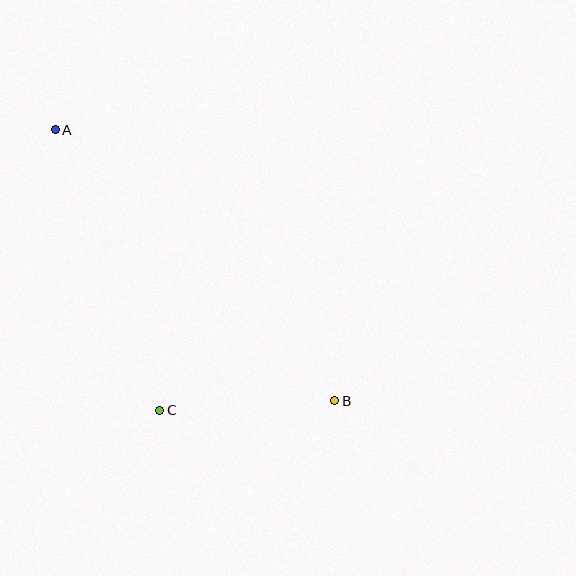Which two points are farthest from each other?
Points A and B are farthest from each other.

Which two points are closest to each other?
Points B and C are closest to each other.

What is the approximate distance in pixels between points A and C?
The distance between A and C is approximately 300 pixels.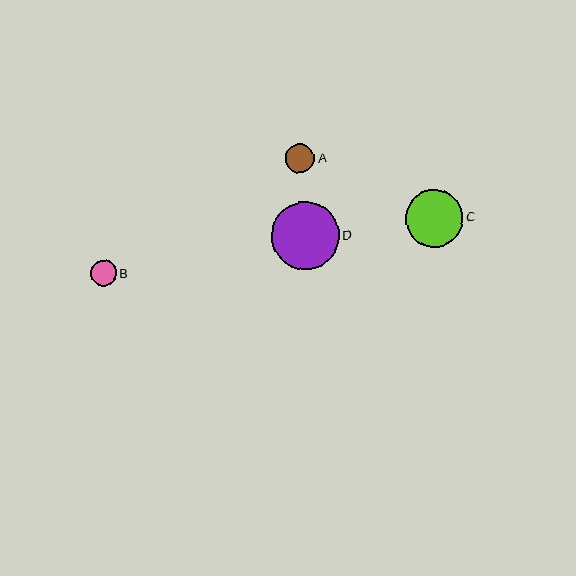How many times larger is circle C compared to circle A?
Circle C is approximately 2.0 times the size of circle A.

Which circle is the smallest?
Circle B is the smallest with a size of approximately 26 pixels.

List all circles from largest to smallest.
From largest to smallest: D, C, A, B.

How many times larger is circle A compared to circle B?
Circle A is approximately 1.1 times the size of circle B.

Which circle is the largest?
Circle D is the largest with a size of approximately 68 pixels.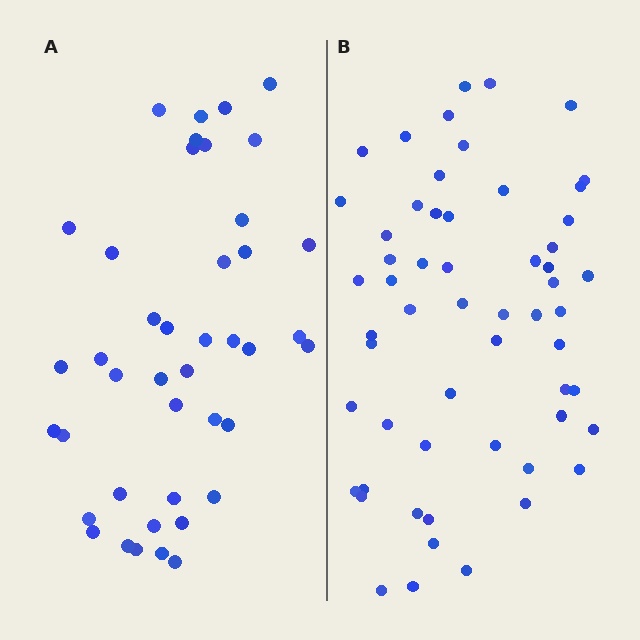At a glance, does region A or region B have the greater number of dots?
Region B (the right region) has more dots.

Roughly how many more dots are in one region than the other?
Region B has approximately 15 more dots than region A.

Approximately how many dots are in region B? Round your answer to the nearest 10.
About 60 dots. (The exact count is 57, which rounds to 60.)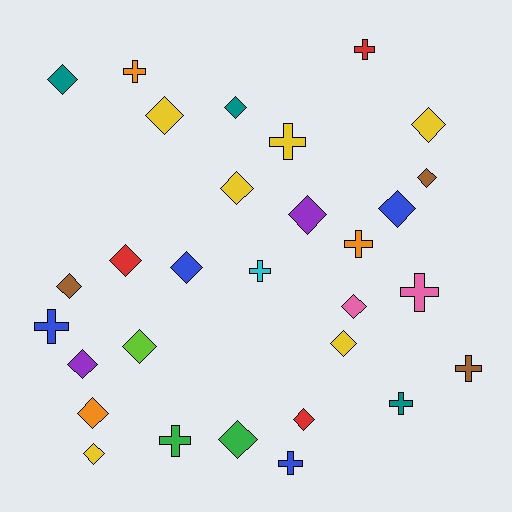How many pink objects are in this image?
There are 2 pink objects.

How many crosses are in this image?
There are 11 crosses.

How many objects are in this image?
There are 30 objects.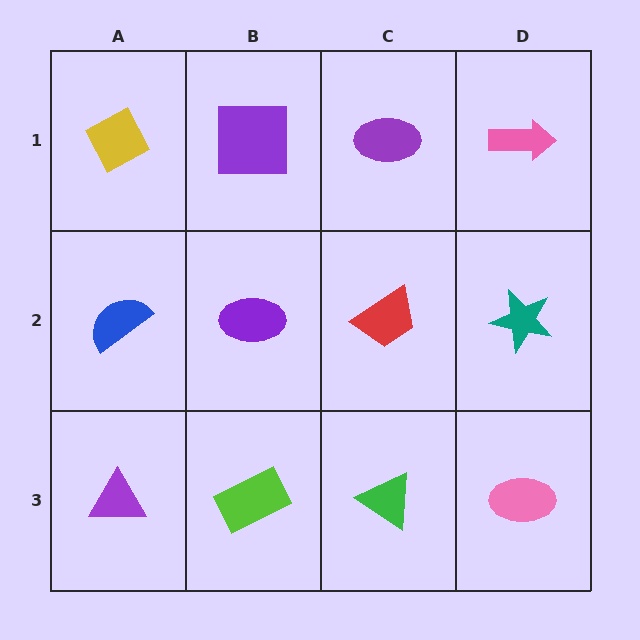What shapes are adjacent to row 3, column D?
A teal star (row 2, column D), a green triangle (row 3, column C).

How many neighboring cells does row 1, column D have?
2.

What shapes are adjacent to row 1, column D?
A teal star (row 2, column D), a purple ellipse (row 1, column C).